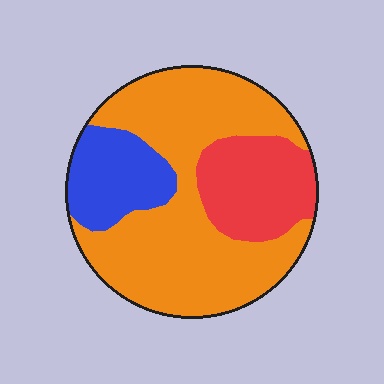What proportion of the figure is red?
Red covers 21% of the figure.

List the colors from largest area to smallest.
From largest to smallest: orange, red, blue.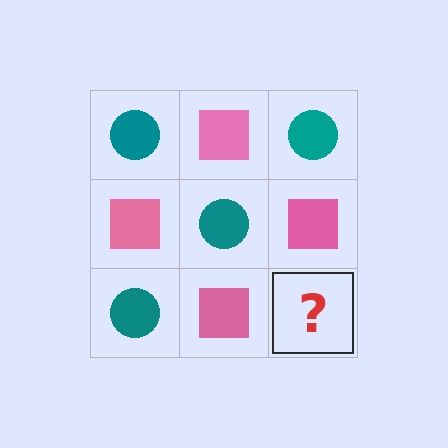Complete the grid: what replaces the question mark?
The question mark should be replaced with a teal circle.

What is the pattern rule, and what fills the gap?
The rule is that it alternates teal circle and pink square in a checkerboard pattern. The gap should be filled with a teal circle.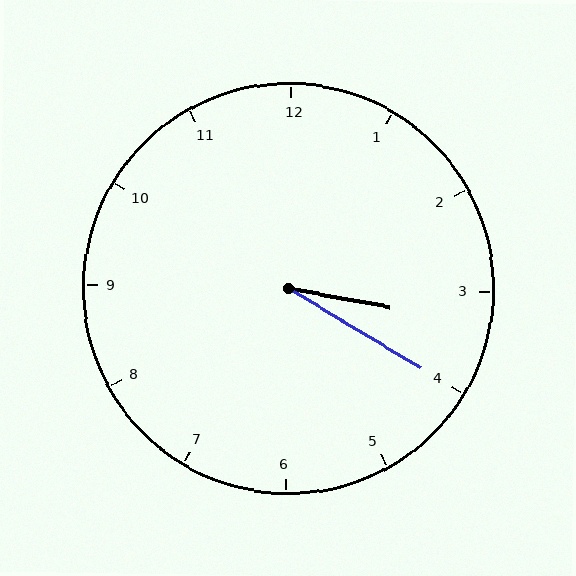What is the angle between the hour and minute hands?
Approximately 20 degrees.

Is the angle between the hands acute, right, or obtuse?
It is acute.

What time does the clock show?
3:20.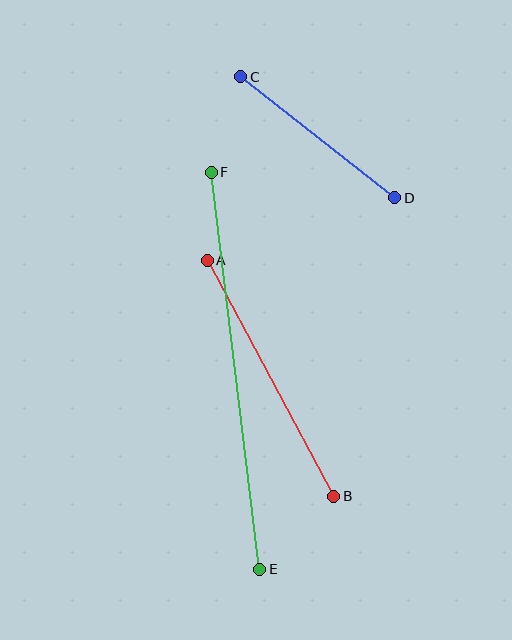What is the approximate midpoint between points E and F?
The midpoint is at approximately (235, 371) pixels.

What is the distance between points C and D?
The distance is approximately 196 pixels.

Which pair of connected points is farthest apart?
Points E and F are farthest apart.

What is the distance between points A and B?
The distance is approximately 268 pixels.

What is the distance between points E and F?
The distance is approximately 400 pixels.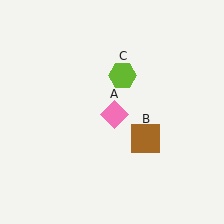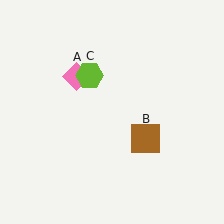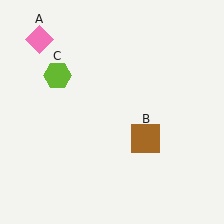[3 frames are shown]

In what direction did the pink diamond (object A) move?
The pink diamond (object A) moved up and to the left.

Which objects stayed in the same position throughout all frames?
Brown square (object B) remained stationary.